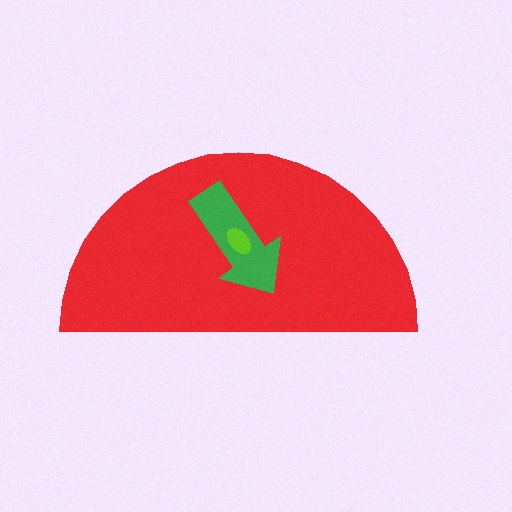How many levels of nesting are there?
3.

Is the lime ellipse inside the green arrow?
Yes.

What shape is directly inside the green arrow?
The lime ellipse.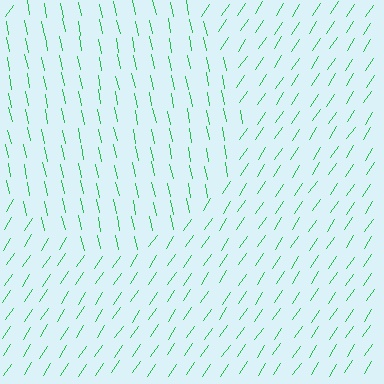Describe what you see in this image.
The image is filled with small green line segments. A circle region in the image has lines oriented differently from the surrounding lines, creating a visible texture boundary.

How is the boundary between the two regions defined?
The boundary is defined purely by a change in line orientation (approximately 45 degrees difference). All lines are the same color and thickness.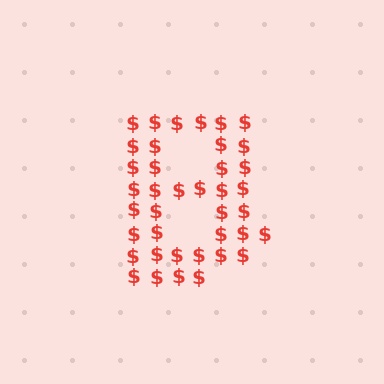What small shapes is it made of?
It is made of small dollar signs.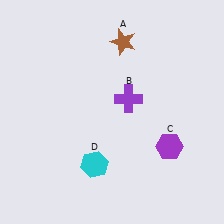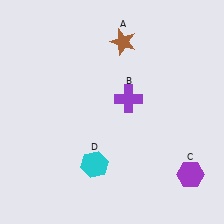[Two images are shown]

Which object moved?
The purple hexagon (C) moved down.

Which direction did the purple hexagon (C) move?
The purple hexagon (C) moved down.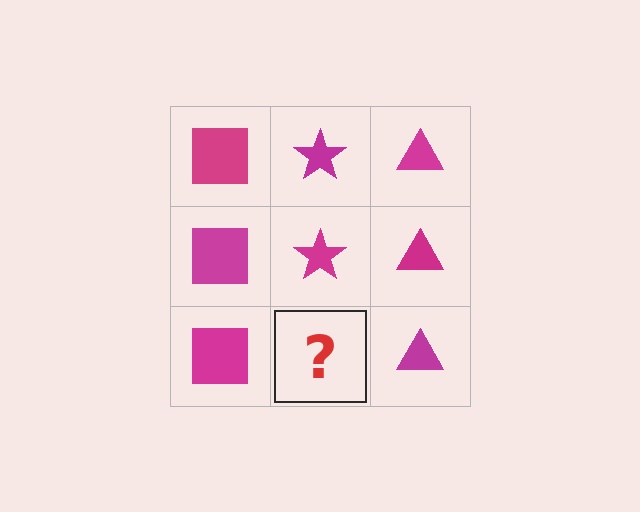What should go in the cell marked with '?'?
The missing cell should contain a magenta star.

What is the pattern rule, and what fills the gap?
The rule is that each column has a consistent shape. The gap should be filled with a magenta star.